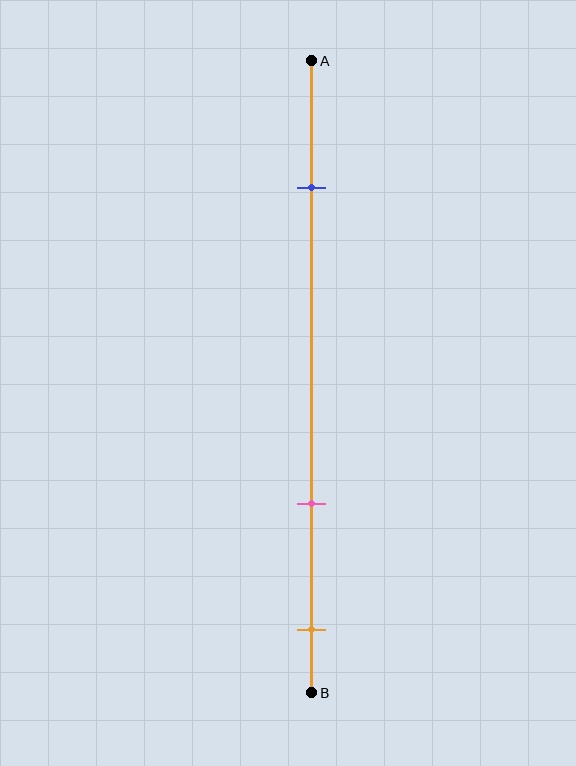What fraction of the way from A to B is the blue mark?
The blue mark is approximately 20% (0.2) of the way from A to B.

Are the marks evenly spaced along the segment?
No, the marks are not evenly spaced.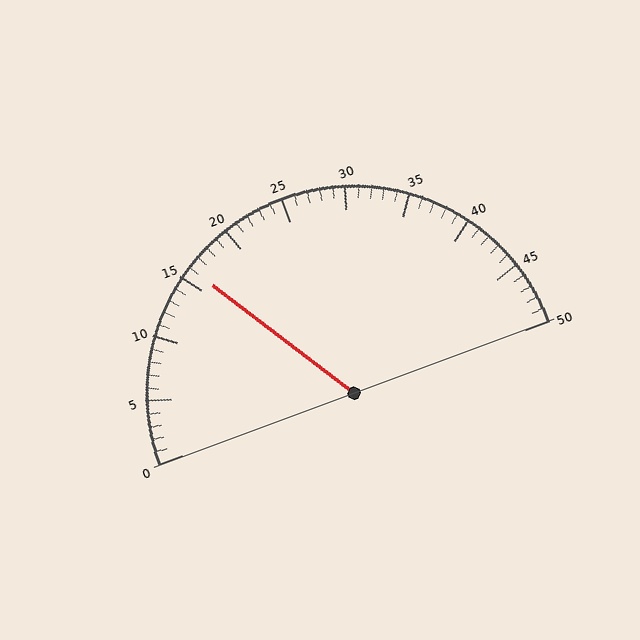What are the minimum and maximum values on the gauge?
The gauge ranges from 0 to 50.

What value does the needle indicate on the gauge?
The needle indicates approximately 16.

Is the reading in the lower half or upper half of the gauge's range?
The reading is in the lower half of the range (0 to 50).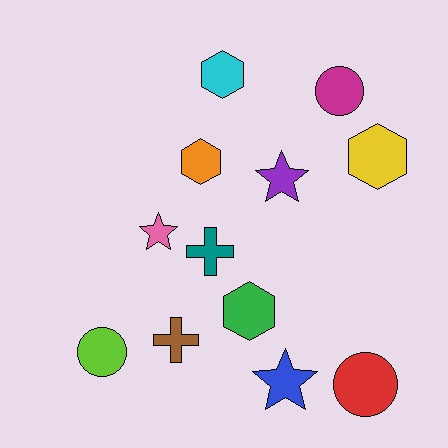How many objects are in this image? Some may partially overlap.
There are 12 objects.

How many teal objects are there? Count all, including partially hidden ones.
There is 1 teal object.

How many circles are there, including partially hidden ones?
There are 3 circles.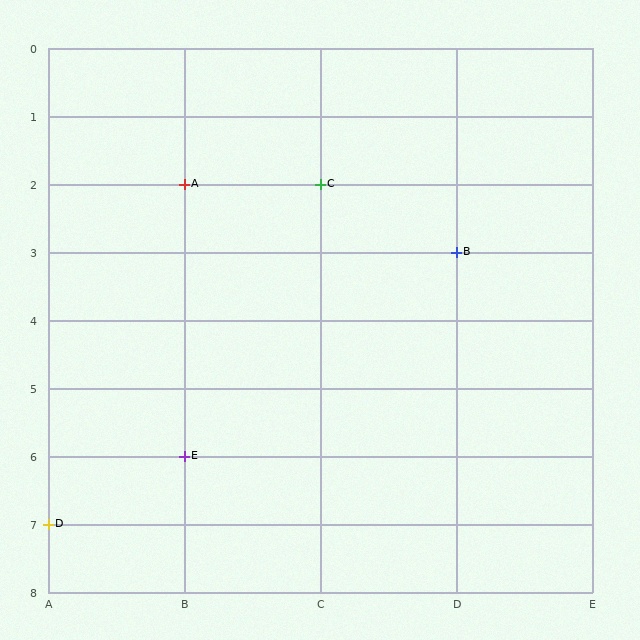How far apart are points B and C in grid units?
Points B and C are 1 column and 1 row apart (about 1.4 grid units diagonally).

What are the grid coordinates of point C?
Point C is at grid coordinates (C, 2).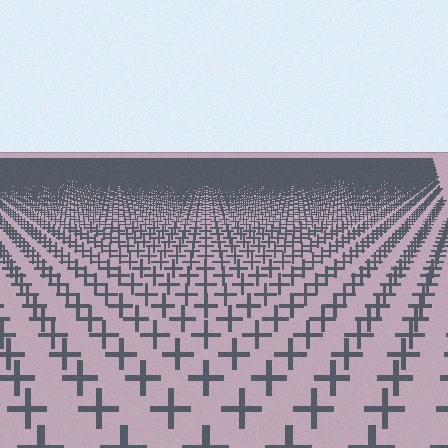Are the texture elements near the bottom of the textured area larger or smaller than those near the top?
Larger. Near the bottom, elements are closer to the viewer and appear at a bigger on-screen size.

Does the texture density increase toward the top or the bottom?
Density increases toward the top.